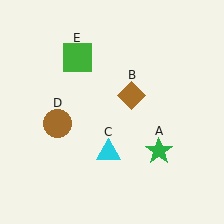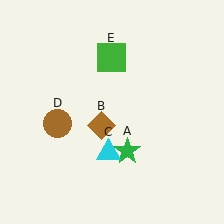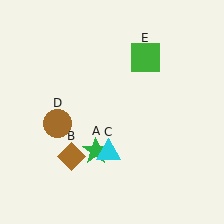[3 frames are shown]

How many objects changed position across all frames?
3 objects changed position: green star (object A), brown diamond (object B), green square (object E).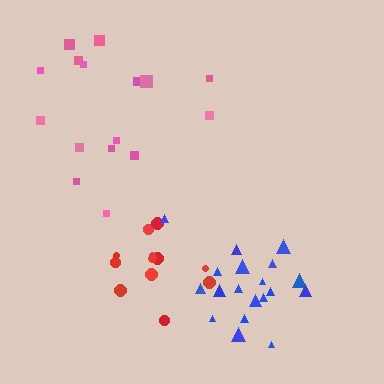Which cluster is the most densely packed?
Red.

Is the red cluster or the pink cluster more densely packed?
Red.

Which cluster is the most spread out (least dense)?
Pink.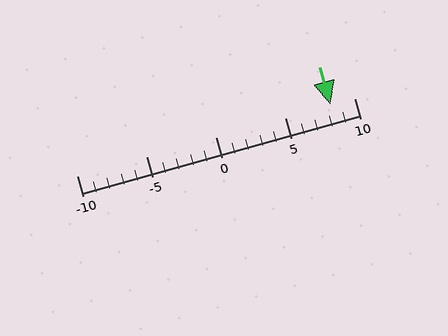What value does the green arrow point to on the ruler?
The green arrow points to approximately 8.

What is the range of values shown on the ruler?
The ruler shows values from -10 to 10.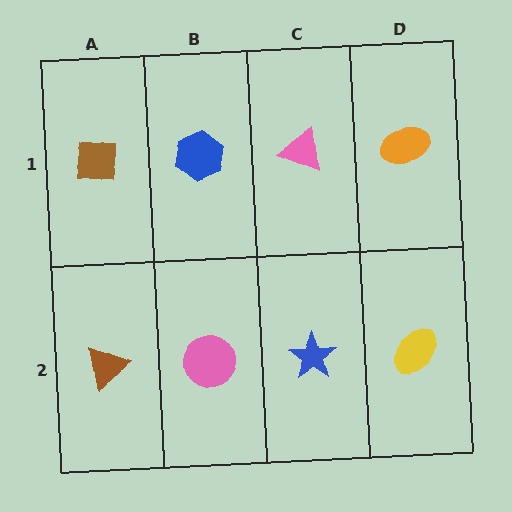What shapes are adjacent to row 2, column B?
A blue hexagon (row 1, column B), a brown triangle (row 2, column A), a blue star (row 2, column C).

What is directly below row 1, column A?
A brown triangle.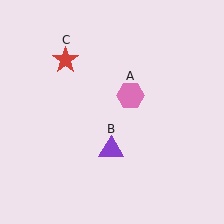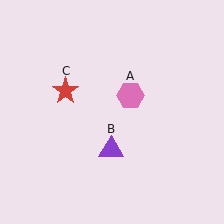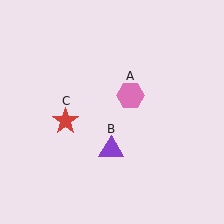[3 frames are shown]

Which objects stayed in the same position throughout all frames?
Pink hexagon (object A) and purple triangle (object B) remained stationary.